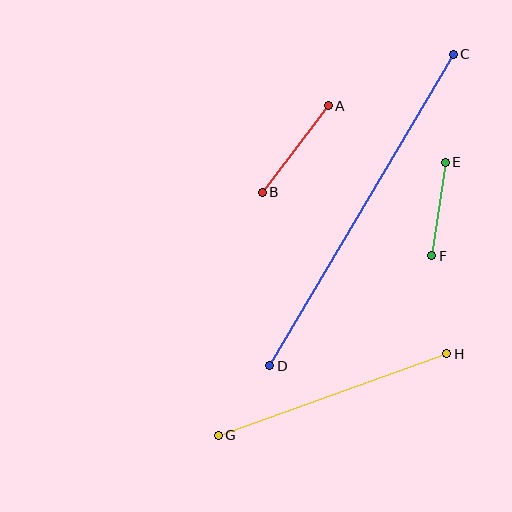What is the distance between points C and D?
The distance is approximately 362 pixels.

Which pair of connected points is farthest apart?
Points C and D are farthest apart.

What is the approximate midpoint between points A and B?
The midpoint is at approximately (295, 149) pixels.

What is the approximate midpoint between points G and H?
The midpoint is at approximately (332, 394) pixels.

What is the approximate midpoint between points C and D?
The midpoint is at approximately (362, 210) pixels.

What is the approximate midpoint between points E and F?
The midpoint is at approximately (438, 209) pixels.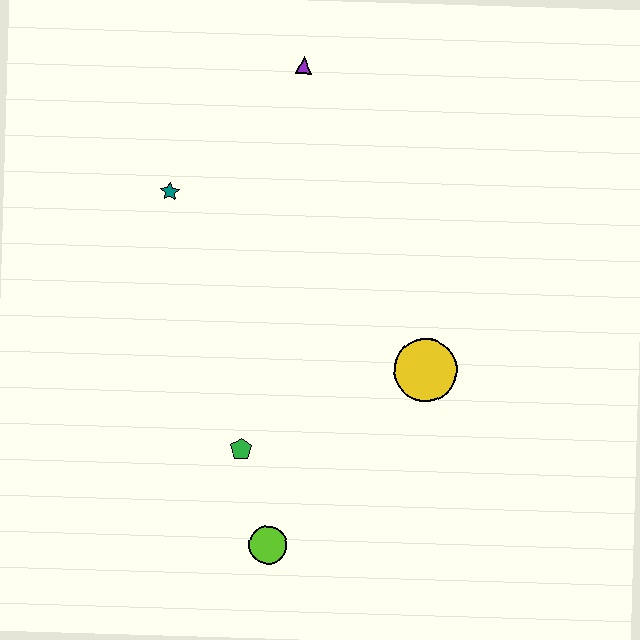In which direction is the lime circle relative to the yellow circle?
The lime circle is below the yellow circle.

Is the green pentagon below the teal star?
Yes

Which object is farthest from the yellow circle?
The purple triangle is farthest from the yellow circle.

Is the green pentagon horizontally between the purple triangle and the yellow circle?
No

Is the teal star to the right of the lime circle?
No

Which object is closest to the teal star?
The purple triangle is closest to the teal star.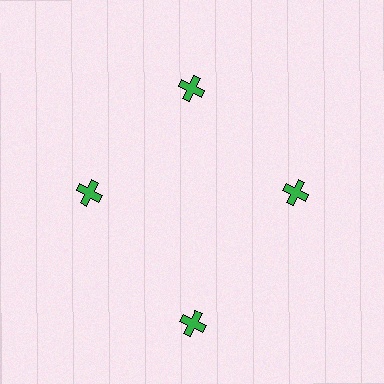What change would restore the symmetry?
The symmetry would be restored by moving it inward, back onto the ring so that all 4 crosses sit at equal angles and equal distance from the center.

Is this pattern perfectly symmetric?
No. The 4 green crosses are arranged in a ring, but one element near the 6 o'clock position is pushed outward from the center, breaking the 4-fold rotational symmetry.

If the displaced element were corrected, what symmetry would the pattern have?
It would have 4-fold rotational symmetry — the pattern would map onto itself every 90 degrees.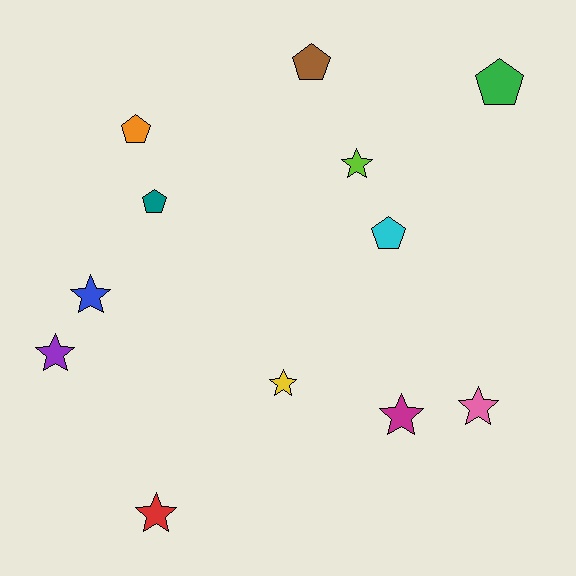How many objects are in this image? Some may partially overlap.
There are 12 objects.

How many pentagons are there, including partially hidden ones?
There are 5 pentagons.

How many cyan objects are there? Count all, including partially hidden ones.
There is 1 cyan object.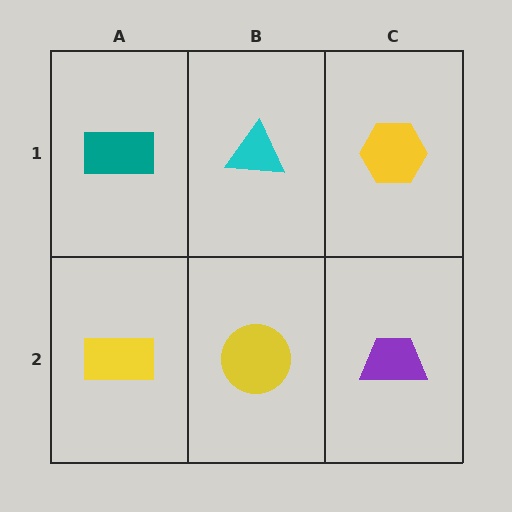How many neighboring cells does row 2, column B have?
3.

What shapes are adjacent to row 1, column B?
A yellow circle (row 2, column B), a teal rectangle (row 1, column A), a yellow hexagon (row 1, column C).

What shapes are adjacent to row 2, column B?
A cyan triangle (row 1, column B), a yellow rectangle (row 2, column A), a purple trapezoid (row 2, column C).